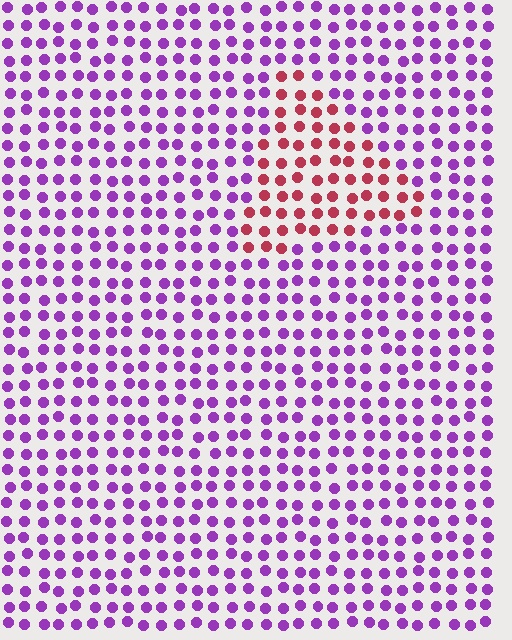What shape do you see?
I see a triangle.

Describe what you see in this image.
The image is filled with small purple elements in a uniform arrangement. A triangle-shaped region is visible where the elements are tinted to a slightly different hue, forming a subtle color boundary.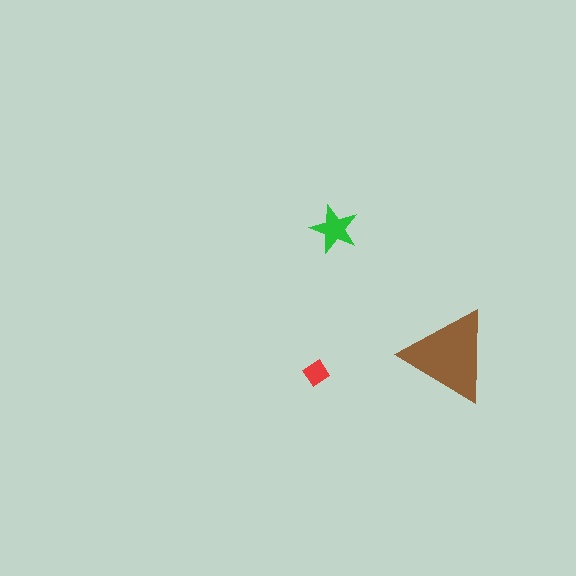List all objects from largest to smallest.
The brown triangle, the green star, the red diamond.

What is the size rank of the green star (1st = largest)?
2nd.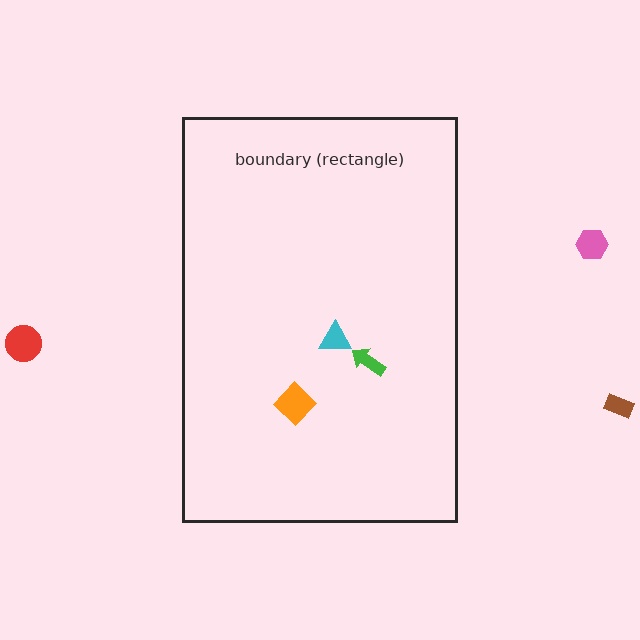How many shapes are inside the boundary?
3 inside, 3 outside.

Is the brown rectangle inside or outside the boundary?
Outside.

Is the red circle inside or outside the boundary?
Outside.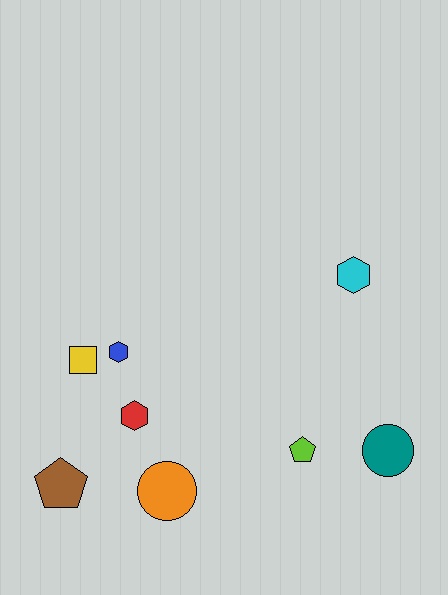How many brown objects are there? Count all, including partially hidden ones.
There is 1 brown object.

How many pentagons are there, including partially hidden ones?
There are 2 pentagons.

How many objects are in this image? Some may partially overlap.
There are 8 objects.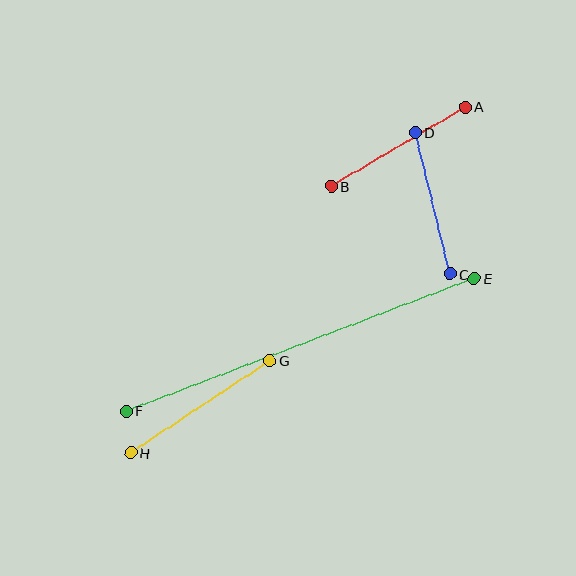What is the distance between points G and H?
The distance is approximately 167 pixels.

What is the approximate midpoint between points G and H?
The midpoint is at approximately (200, 407) pixels.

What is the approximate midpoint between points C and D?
The midpoint is at approximately (433, 203) pixels.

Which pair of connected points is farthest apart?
Points E and F are farthest apart.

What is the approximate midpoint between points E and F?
The midpoint is at approximately (300, 345) pixels.